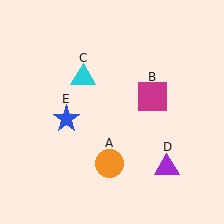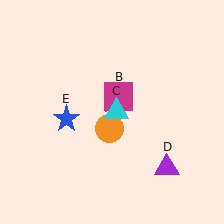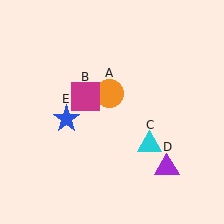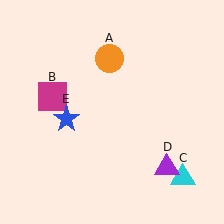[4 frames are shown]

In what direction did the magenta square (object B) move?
The magenta square (object B) moved left.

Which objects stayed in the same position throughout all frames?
Purple triangle (object D) and blue star (object E) remained stationary.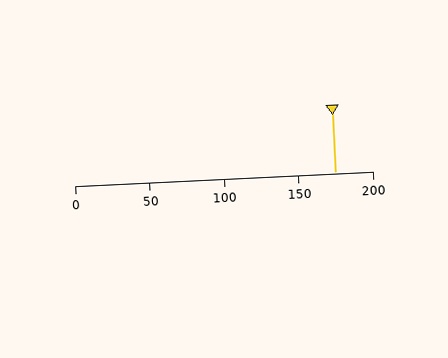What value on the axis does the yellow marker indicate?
The marker indicates approximately 175.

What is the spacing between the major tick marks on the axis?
The major ticks are spaced 50 apart.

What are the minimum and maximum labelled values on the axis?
The axis runs from 0 to 200.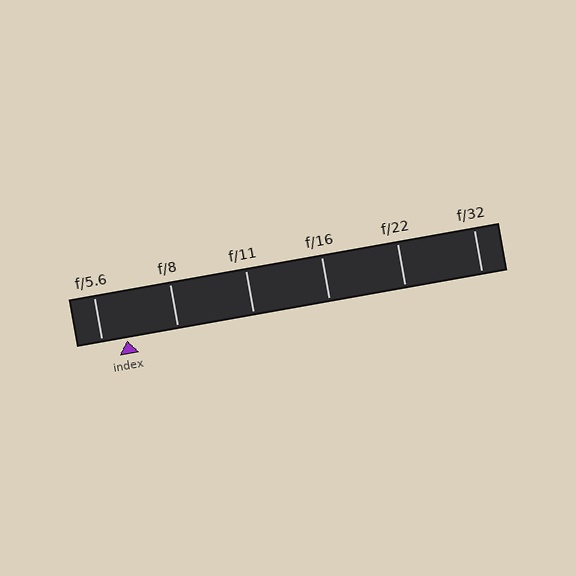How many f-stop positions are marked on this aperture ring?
There are 6 f-stop positions marked.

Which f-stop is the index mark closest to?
The index mark is closest to f/5.6.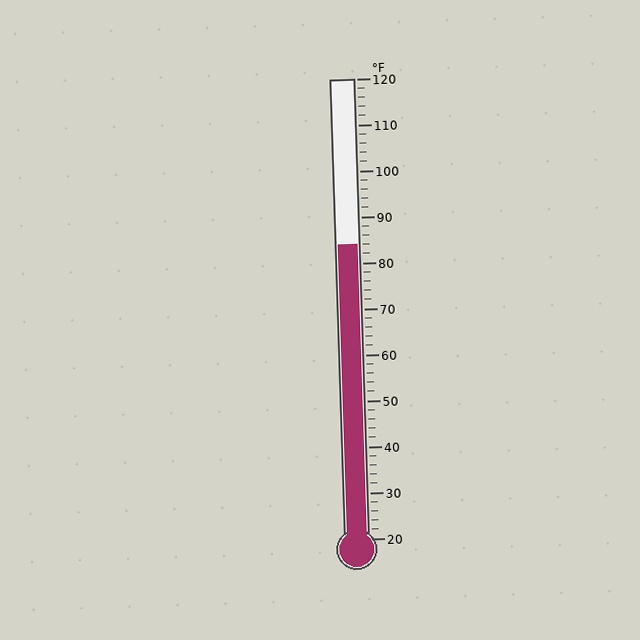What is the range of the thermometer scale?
The thermometer scale ranges from 20°F to 120°F.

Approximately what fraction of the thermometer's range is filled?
The thermometer is filled to approximately 65% of its range.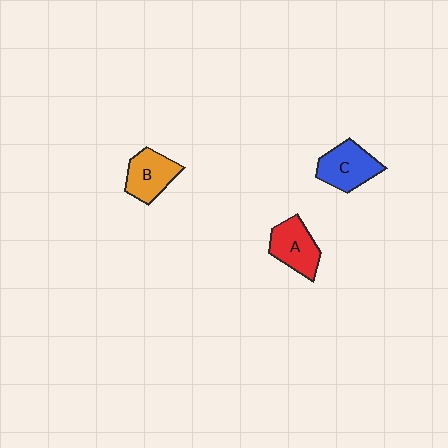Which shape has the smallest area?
Shape B (orange).